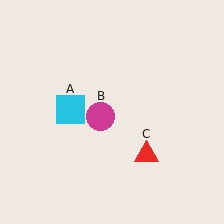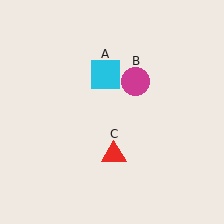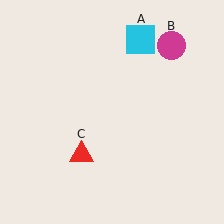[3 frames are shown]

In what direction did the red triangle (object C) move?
The red triangle (object C) moved left.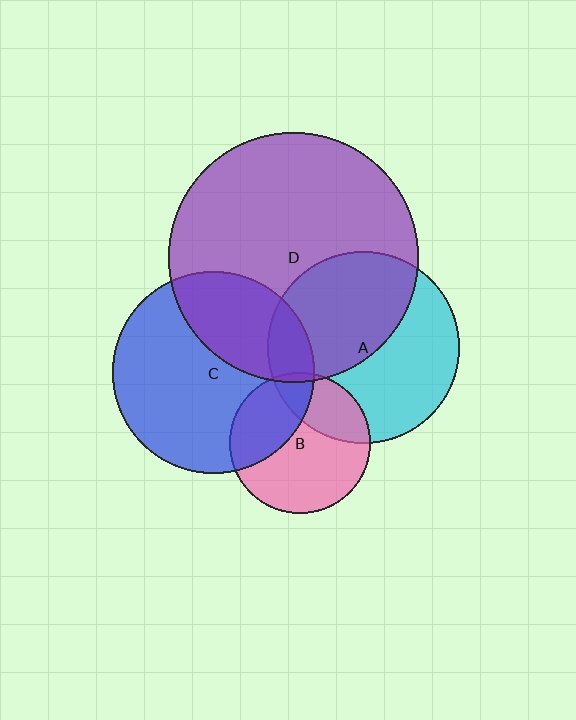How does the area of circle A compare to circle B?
Approximately 1.8 times.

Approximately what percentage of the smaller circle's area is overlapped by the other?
Approximately 35%.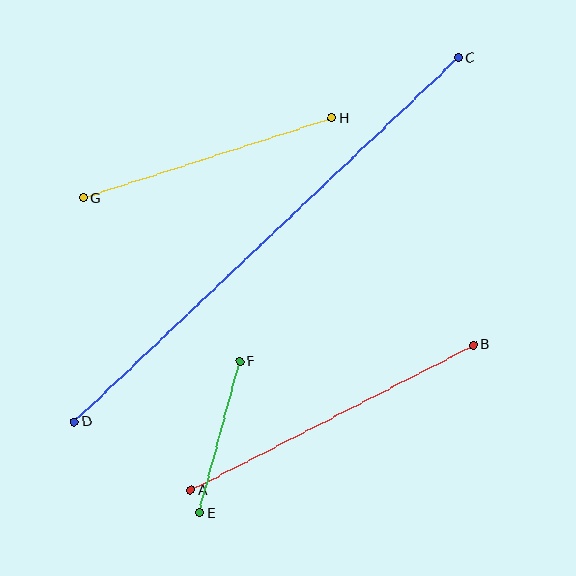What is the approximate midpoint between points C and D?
The midpoint is at approximately (266, 240) pixels.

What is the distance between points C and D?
The distance is approximately 529 pixels.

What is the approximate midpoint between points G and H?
The midpoint is at approximately (207, 158) pixels.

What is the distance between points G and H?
The distance is approximately 261 pixels.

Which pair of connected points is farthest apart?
Points C and D are farthest apart.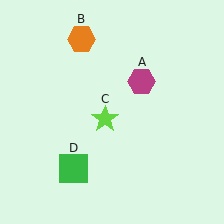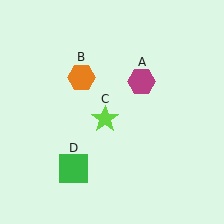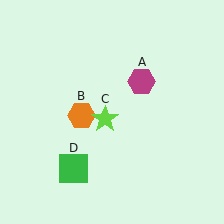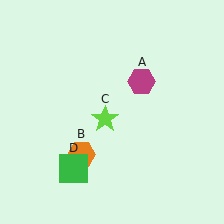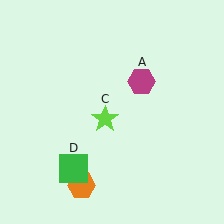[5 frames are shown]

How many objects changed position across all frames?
1 object changed position: orange hexagon (object B).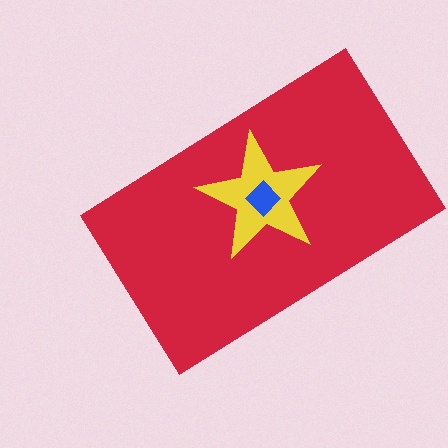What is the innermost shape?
The blue diamond.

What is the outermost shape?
The red rectangle.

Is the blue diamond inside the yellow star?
Yes.